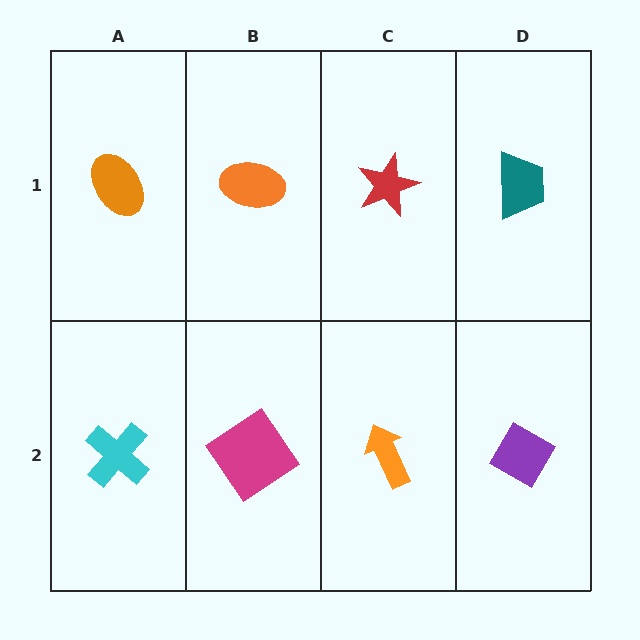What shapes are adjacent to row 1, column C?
An orange arrow (row 2, column C), an orange ellipse (row 1, column B), a teal trapezoid (row 1, column D).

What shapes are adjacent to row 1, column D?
A purple diamond (row 2, column D), a red star (row 1, column C).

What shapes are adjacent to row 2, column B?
An orange ellipse (row 1, column B), a cyan cross (row 2, column A), an orange arrow (row 2, column C).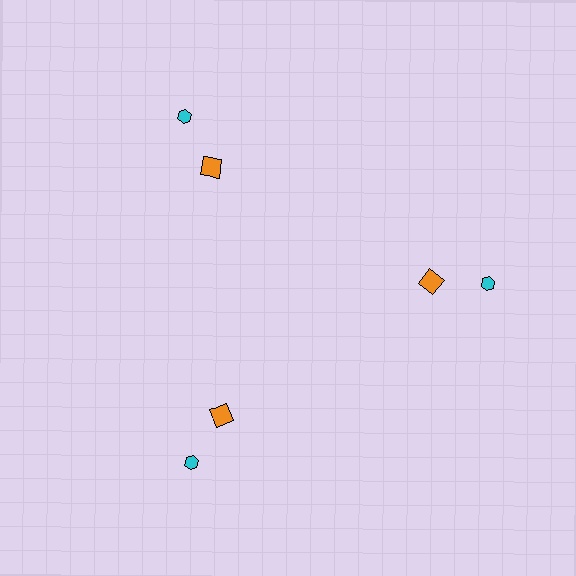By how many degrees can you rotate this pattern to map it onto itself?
The pattern maps onto itself every 120 degrees of rotation.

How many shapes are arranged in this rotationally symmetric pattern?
There are 6 shapes, arranged in 3 groups of 2.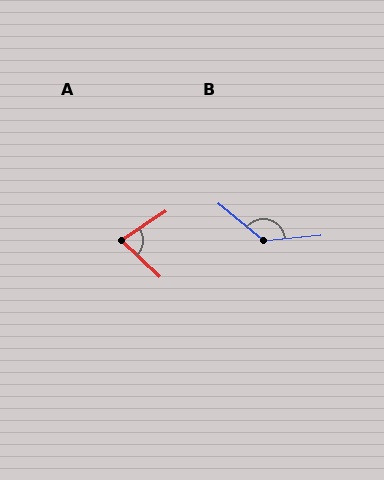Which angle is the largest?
B, at approximately 135 degrees.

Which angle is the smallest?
A, at approximately 78 degrees.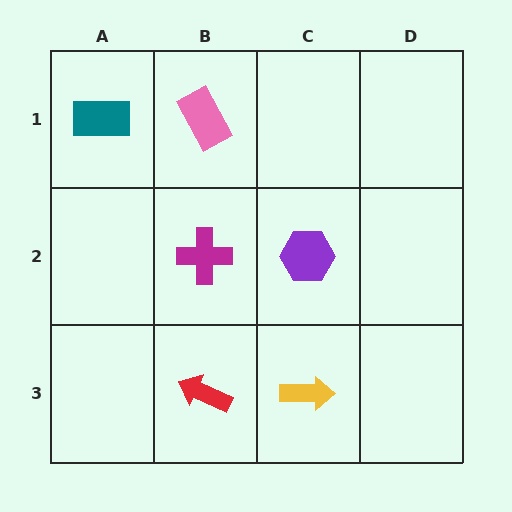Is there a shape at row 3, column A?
No, that cell is empty.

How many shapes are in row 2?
2 shapes.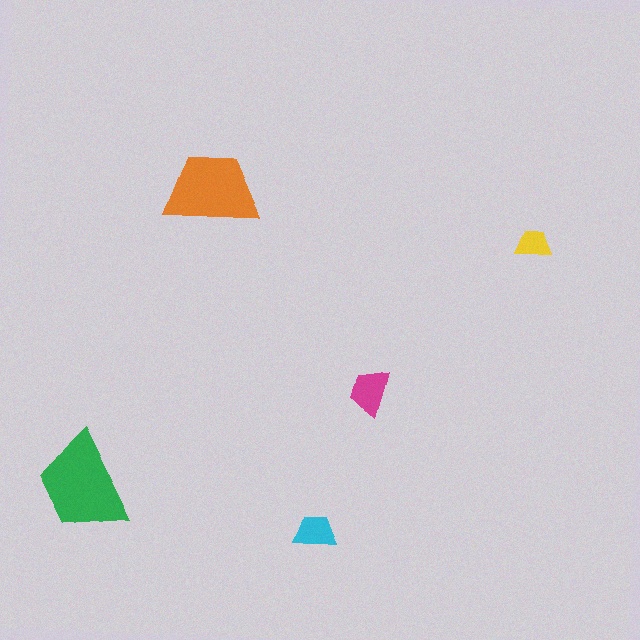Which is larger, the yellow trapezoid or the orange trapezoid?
The orange one.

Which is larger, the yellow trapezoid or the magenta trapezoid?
The magenta one.